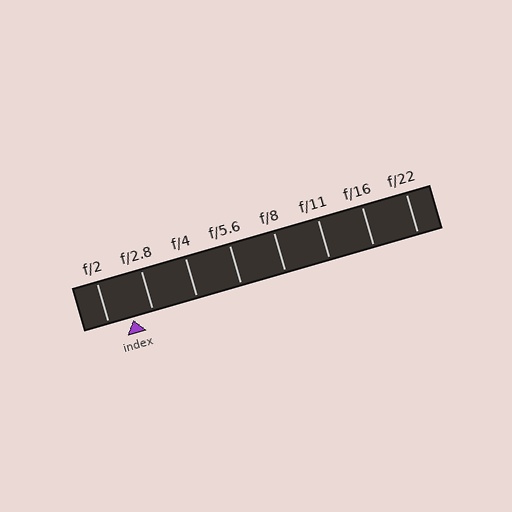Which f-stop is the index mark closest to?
The index mark is closest to f/2.8.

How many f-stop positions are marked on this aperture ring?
There are 8 f-stop positions marked.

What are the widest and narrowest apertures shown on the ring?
The widest aperture shown is f/2 and the narrowest is f/22.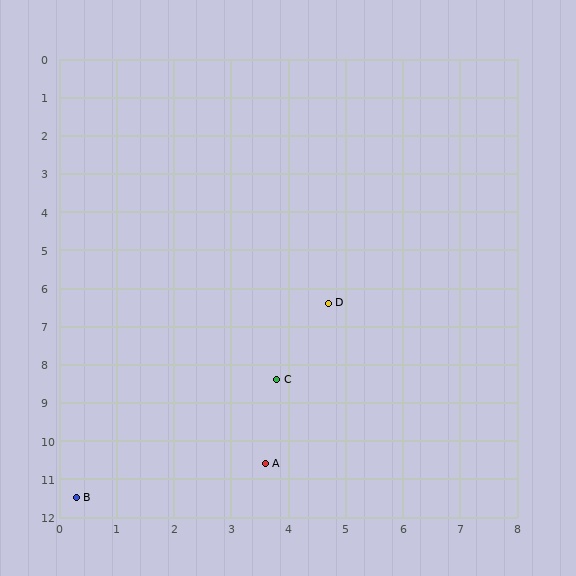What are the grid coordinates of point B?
Point B is at approximately (0.3, 11.5).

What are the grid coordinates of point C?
Point C is at approximately (3.8, 8.4).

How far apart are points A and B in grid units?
Points A and B are about 3.4 grid units apart.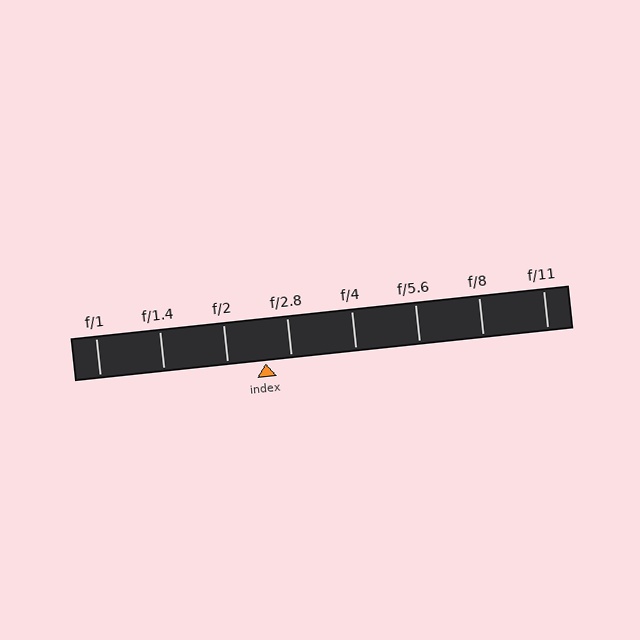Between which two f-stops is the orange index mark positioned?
The index mark is between f/2 and f/2.8.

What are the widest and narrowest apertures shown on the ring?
The widest aperture shown is f/1 and the narrowest is f/11.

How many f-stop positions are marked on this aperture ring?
There are 8 f-stop positions marked.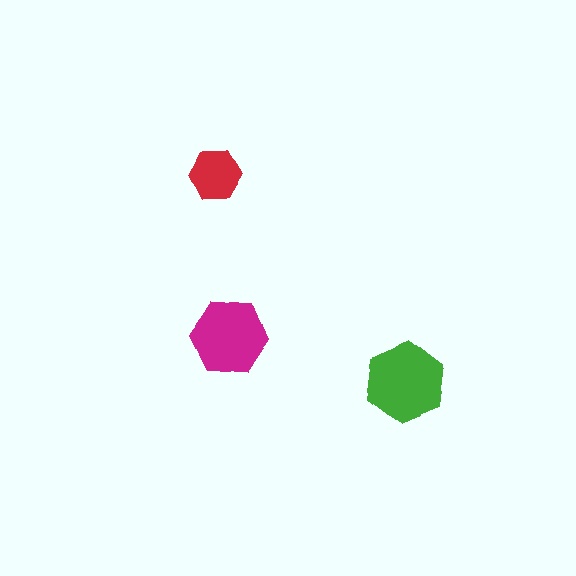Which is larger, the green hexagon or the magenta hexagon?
The green one.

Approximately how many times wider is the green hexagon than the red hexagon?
About 1.5 times wider.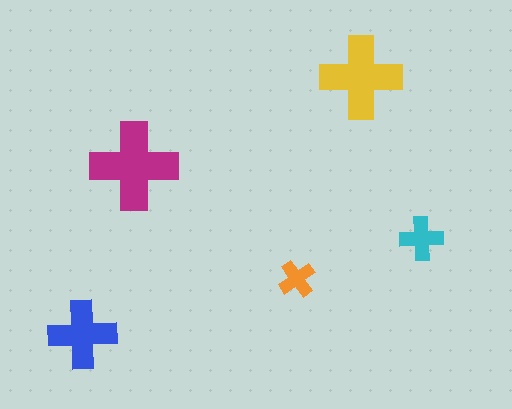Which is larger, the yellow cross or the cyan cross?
The yellow one.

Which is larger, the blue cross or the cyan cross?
The blue one.